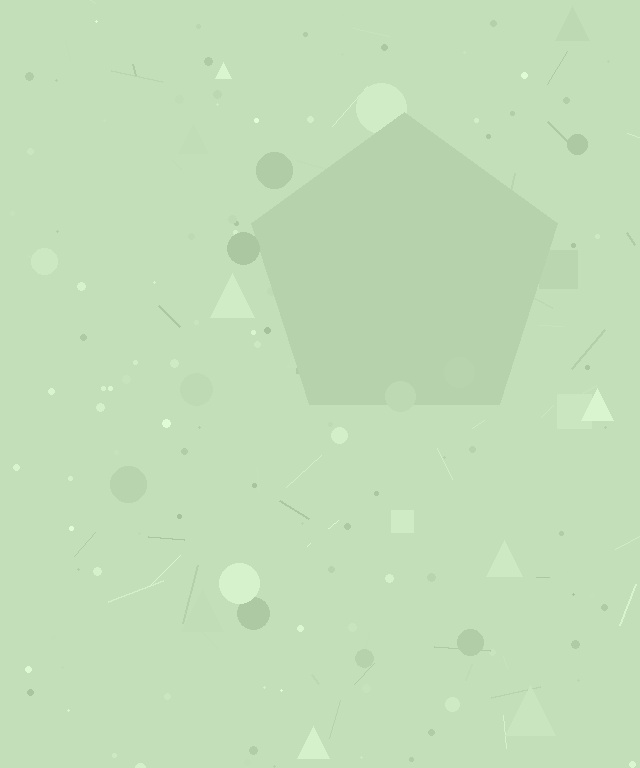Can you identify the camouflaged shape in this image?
The camouflaged shape is a pentagon.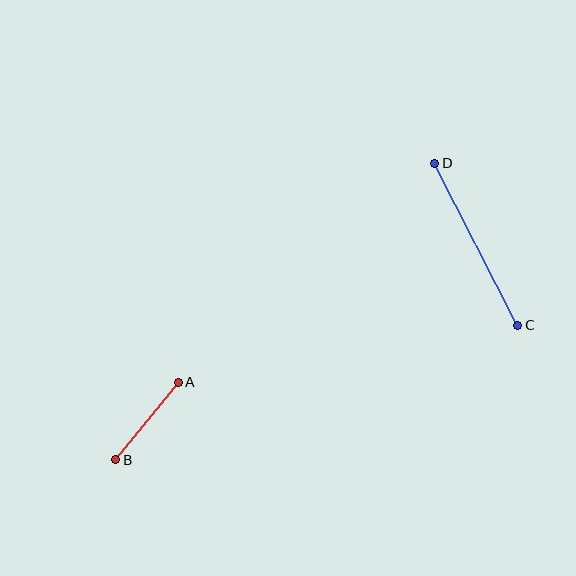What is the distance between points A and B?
The distance is approximately 100 pixels.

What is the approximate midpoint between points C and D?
The midpoint is at approximately (476, 244) pixels.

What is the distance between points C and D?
The distance is approximately 182 pixels.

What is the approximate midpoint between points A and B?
The midpoint is at approximately (147, 421) pixels.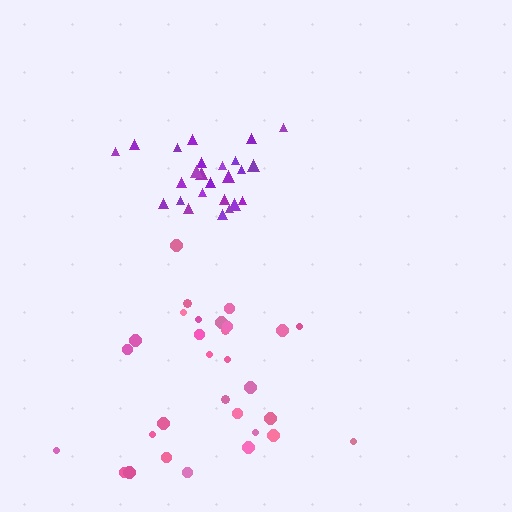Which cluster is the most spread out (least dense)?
Pink.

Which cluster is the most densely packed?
Purple.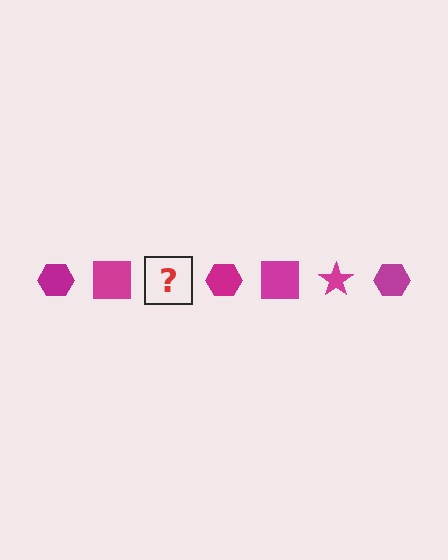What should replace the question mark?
The question mark should be replaced with a magenta star.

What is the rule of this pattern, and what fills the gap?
The rule is that the pattern cycles through hexagon, square, star shapes in magenta. The gap should be filled with a magenta star.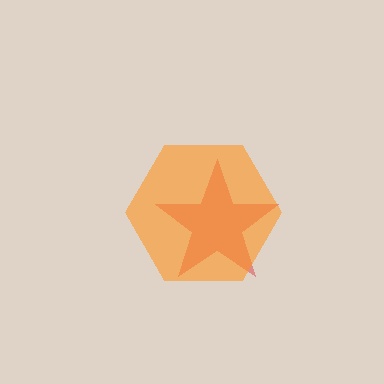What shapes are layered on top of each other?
The layered shapes are: a red star, an orange hexagon.